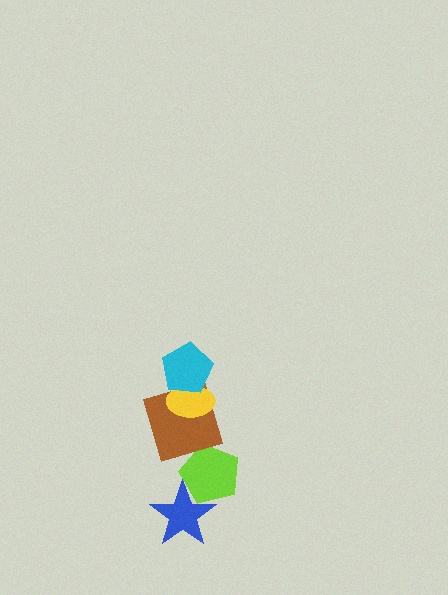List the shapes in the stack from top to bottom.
From top to bottom: the cyan pentagon, the yellow ellipse, the brown square, the lime pentagon, the blue star.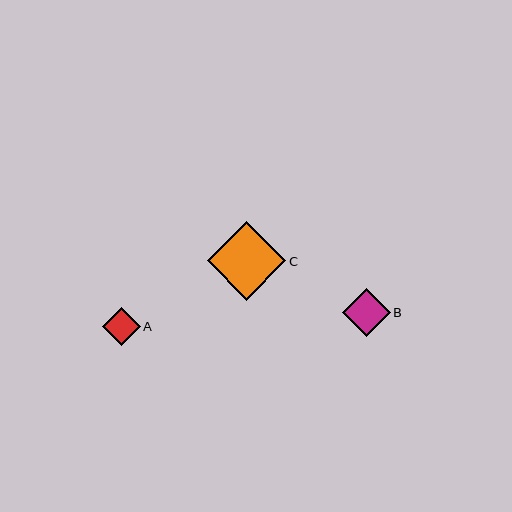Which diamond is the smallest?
Diamond A is the smallest with a size of approximately 38 pixels.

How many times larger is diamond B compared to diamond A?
Diamond B is approximately 1.3 times the size of diamond A.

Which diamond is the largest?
Diamond C is the largest with a size of approximately 79 pixels.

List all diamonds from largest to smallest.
From largest to smallest: C, B, A.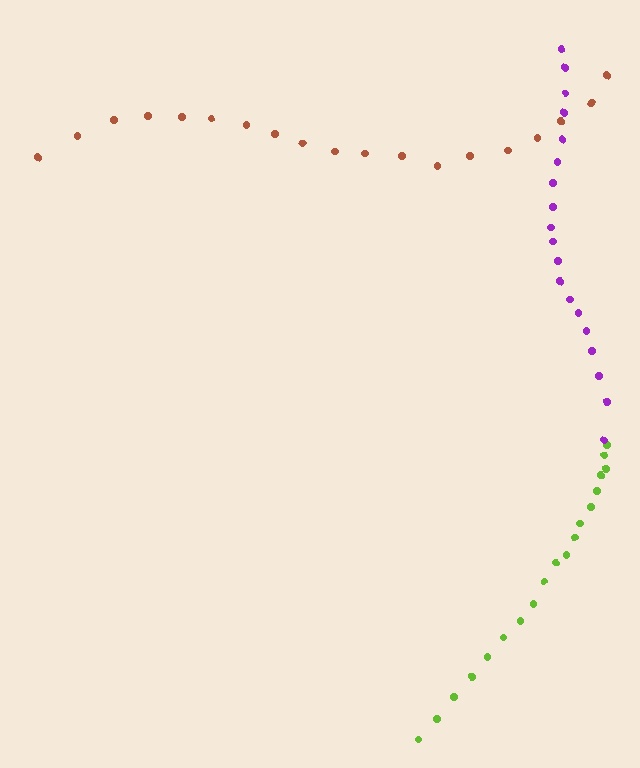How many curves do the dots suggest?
There are 3 distinct paths.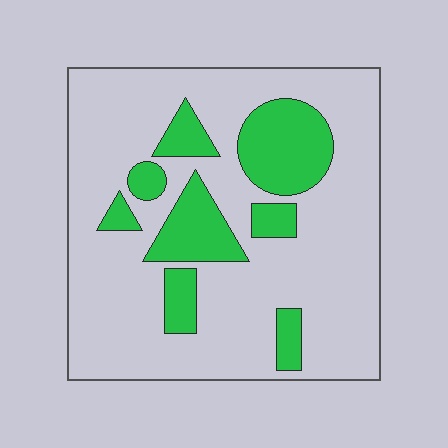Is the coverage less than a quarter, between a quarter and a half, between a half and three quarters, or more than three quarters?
Less than a quarter.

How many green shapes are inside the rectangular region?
8.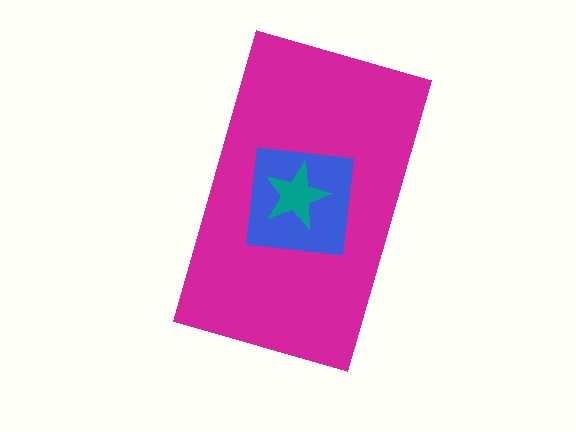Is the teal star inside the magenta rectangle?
Yes.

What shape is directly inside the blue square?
The teal star.